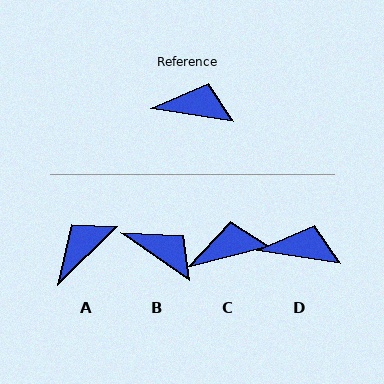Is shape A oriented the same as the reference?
No, it is off by about 54 degrees.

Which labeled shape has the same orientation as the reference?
D.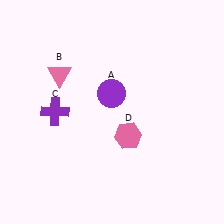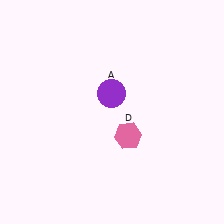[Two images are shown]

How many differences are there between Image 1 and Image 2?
There are 2 differences between the two images.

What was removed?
The purple cross (C), the pink triangle (B) were removed in Image 2.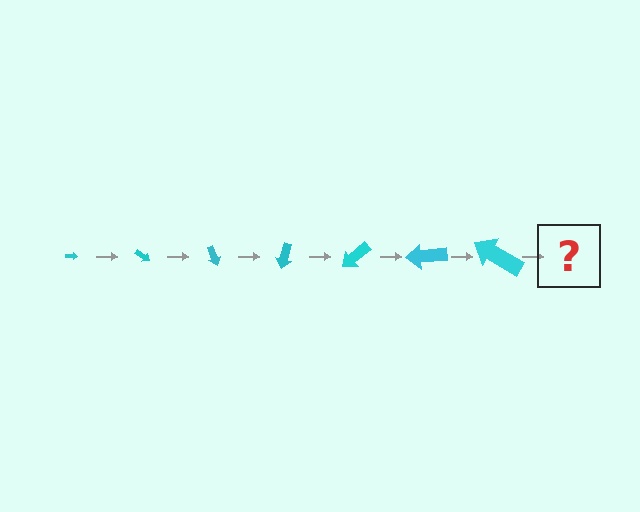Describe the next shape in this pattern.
It should be an arrow, larger than the previous one and rotated 245 degrees from the start.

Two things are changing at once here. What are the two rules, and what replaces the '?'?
The two rules are that the arrow grows larger each step and it rotates 35 degrees each step. The '?' should be an arrow, larger than the previous one and rotated 245 degrees from the start.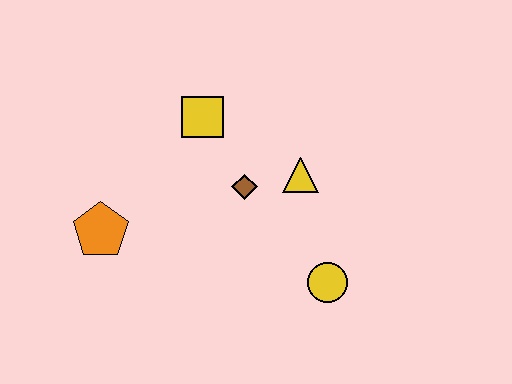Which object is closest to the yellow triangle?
The brown diamond is closest to the yellow triangle.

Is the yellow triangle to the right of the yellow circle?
No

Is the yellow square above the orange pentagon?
Yes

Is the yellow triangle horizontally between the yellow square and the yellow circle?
Yes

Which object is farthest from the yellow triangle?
The orange pentagon is farthest from the yellow triangle.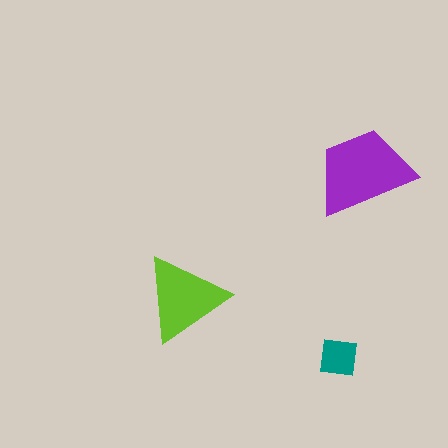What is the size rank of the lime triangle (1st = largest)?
2nd.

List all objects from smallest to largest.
The teal square, the lime triangle, the purple trapezoid.